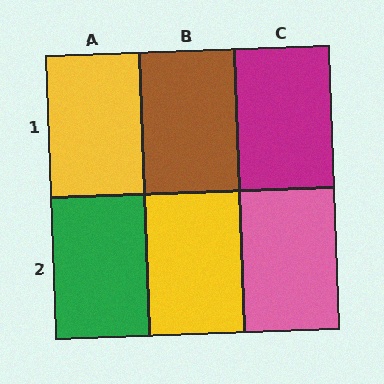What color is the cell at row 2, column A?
Green.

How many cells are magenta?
1 cell is magenta.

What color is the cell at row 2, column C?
Pink.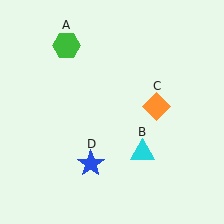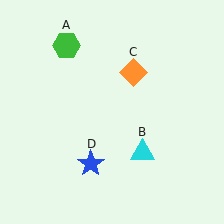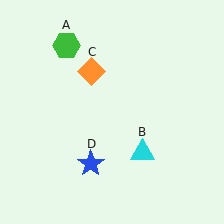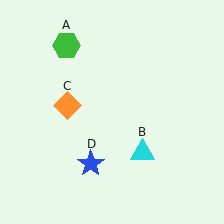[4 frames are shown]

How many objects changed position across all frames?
1 object changed position: orange diamond (object C).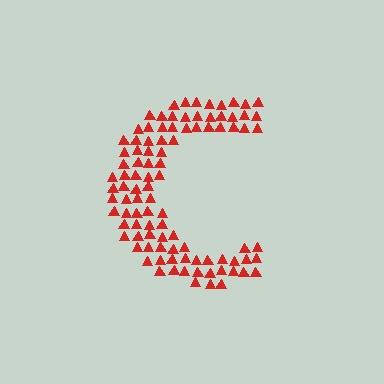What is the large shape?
The large shape is the letter C.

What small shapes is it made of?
It is made of small triangles.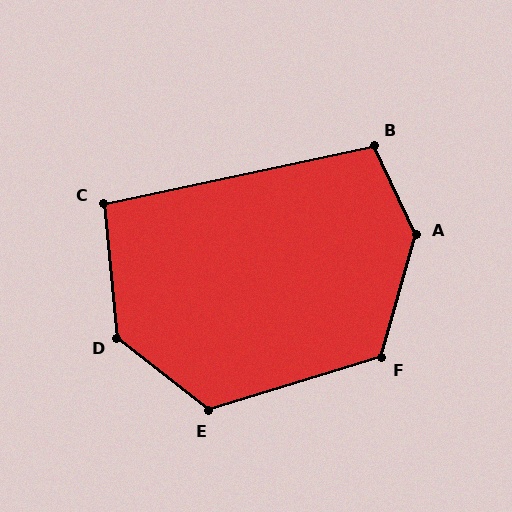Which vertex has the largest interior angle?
A, at approximately 139 degrees.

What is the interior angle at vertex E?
Approximately 125 degrees (obtuse).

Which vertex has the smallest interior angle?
C, at approximately 96 degrees.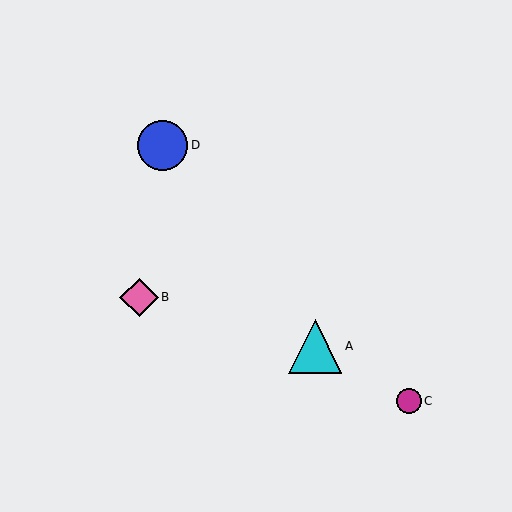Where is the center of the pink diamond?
The center of the pink diamond is at (139, 297).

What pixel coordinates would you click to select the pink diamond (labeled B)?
Click at (139, 297) to select the pink diamond B.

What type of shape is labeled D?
Shape D is a blue circle.